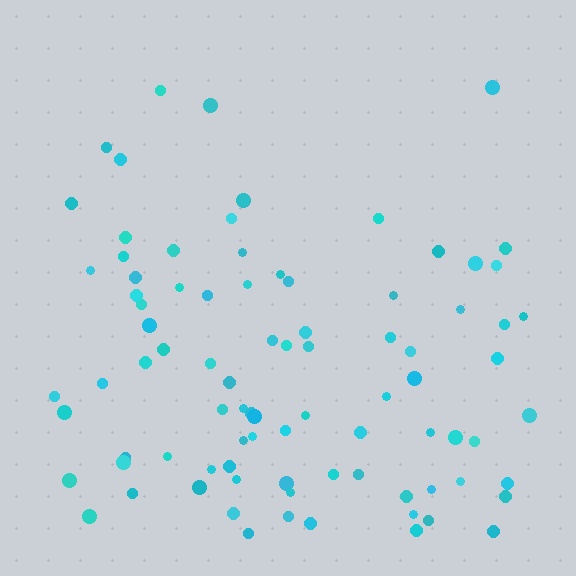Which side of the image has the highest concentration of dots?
The bottom.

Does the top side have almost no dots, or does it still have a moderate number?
Still a moderate number, just noticeably fewer than the bottom.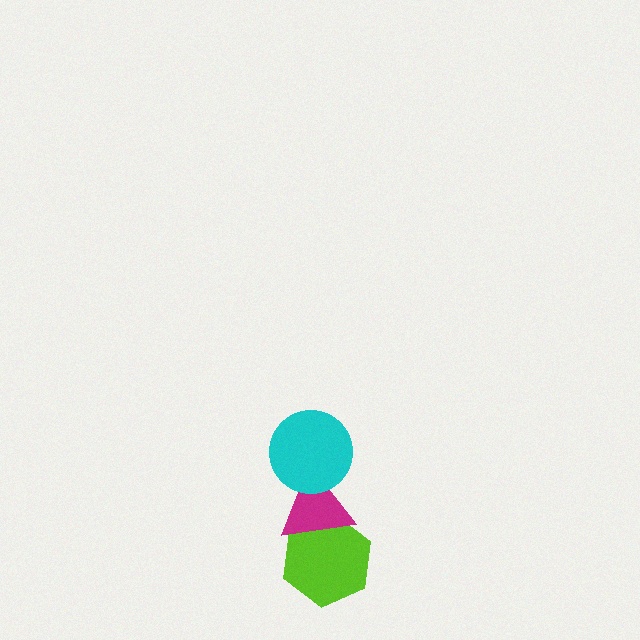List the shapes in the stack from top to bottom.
From top to bottom: the cyan circle, the magenta triangle, the lime hexagon.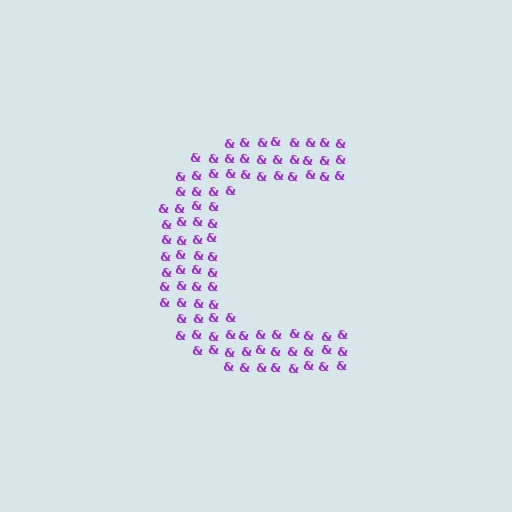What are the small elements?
The small elements are ampersands.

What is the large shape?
The large shape is the letter C.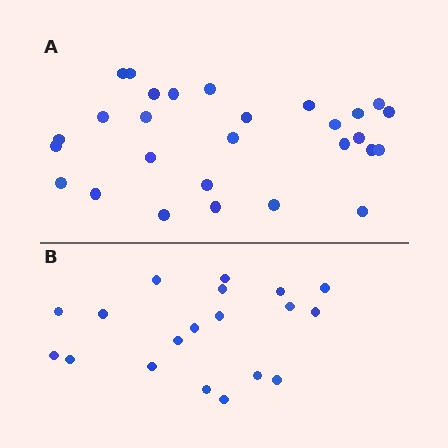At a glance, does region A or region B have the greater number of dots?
Region A (the top region) has more dots.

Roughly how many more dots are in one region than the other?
Region A has roughly 8 or so more dots than region B.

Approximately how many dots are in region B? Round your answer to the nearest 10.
About 20 dots. (The exact count is 19, which rounds to 20.)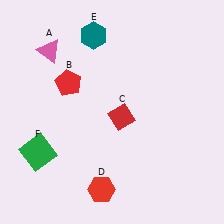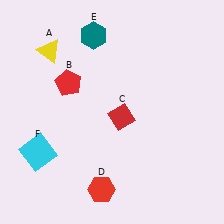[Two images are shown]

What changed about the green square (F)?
In Image 1, F is green. In Image 2, it changed to cyan.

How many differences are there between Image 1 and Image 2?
There are 2 differences between the two images.